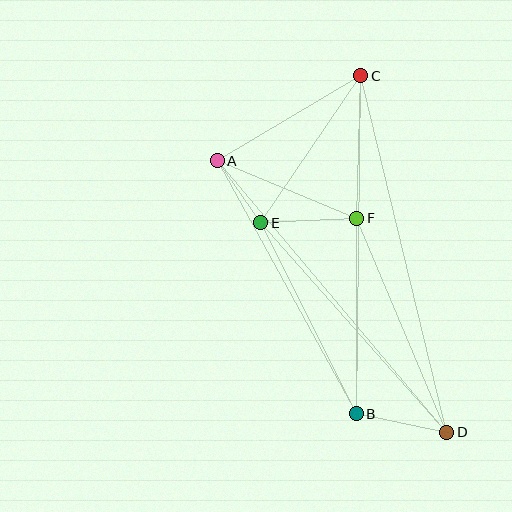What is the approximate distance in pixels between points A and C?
The distance between A and C is approximately 167 pixels.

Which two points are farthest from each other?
Points C and D are farthest from each other.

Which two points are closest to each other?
Points A and E are closest to each other.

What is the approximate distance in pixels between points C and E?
The distance between C and E is approximately 178 pixels.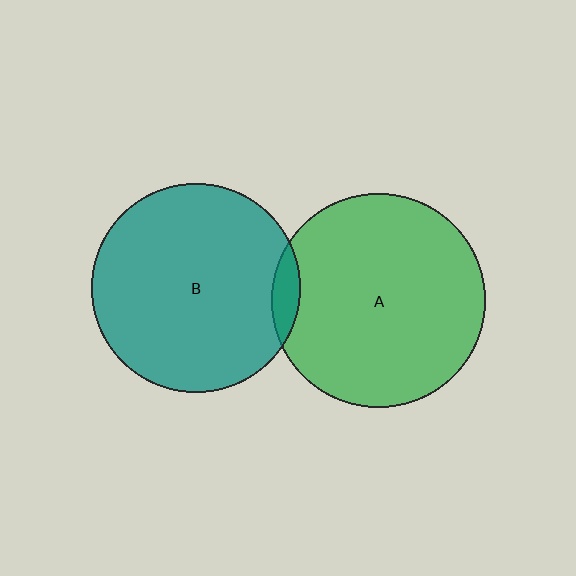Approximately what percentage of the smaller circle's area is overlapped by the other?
Approximately 5%.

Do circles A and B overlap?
Yes.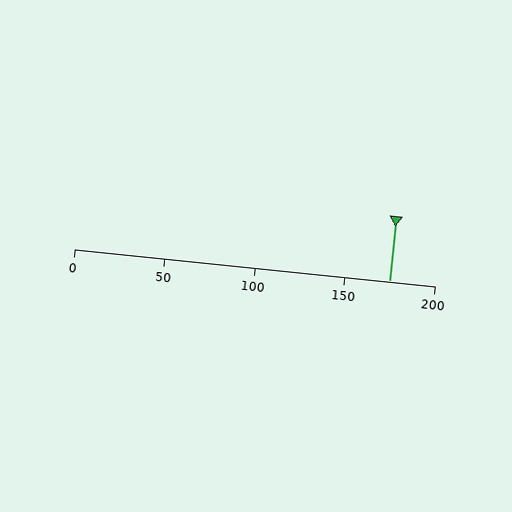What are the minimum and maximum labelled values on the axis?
The axis runs from 0 to 200.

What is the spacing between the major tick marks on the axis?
The major ticks are spaced 50 apart.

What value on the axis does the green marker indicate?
The marker indicates approximately 175.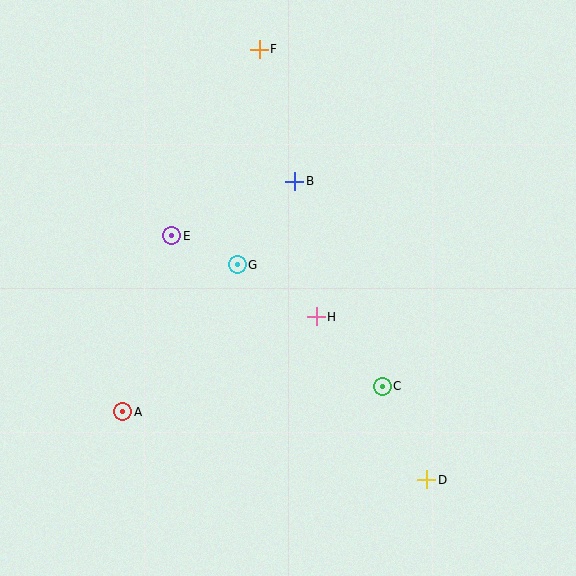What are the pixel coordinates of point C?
Point C is at (382, 386).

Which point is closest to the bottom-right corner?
Point D is closest to the bottom-right corner.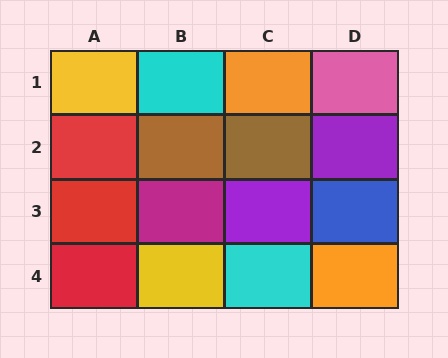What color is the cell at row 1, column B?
Cyan.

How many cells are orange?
2 cells are orange.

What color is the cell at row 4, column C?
Cyan.